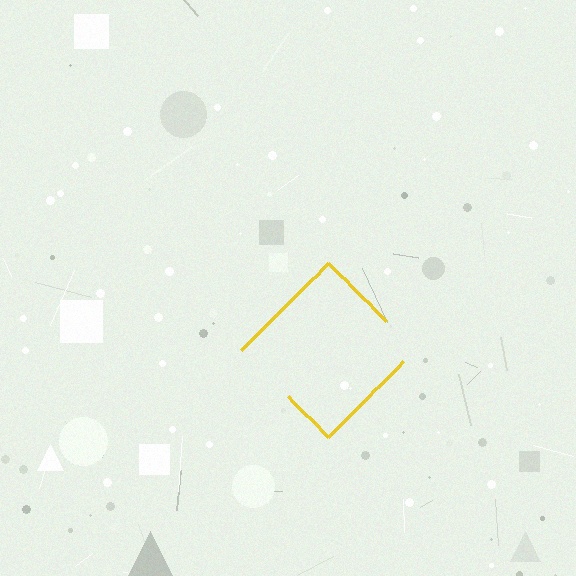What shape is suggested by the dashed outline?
The dashed outline suggests a diamond.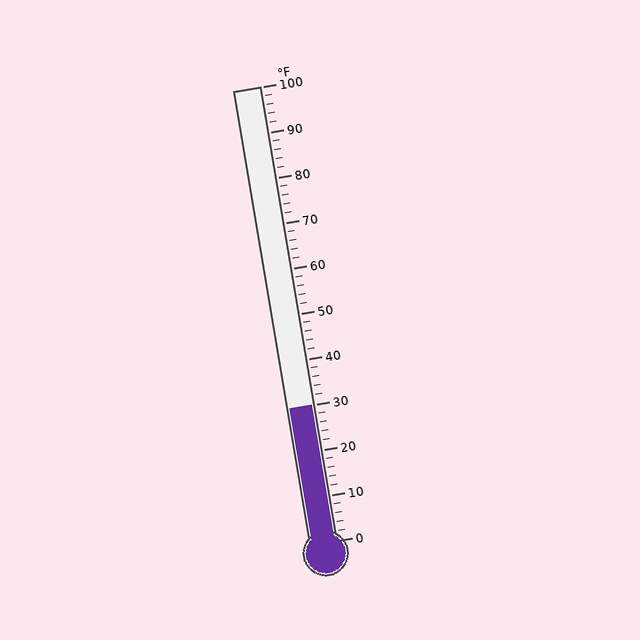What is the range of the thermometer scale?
The thermometer scale ranges from 0°F to 100°F.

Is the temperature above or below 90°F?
The temperature is below 90°F.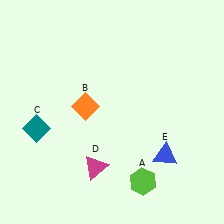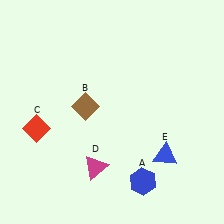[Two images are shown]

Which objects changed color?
A changed from lime to blue. B changed from orange to brown. C changed from teal to red.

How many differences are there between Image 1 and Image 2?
There are 3 differences between the two images.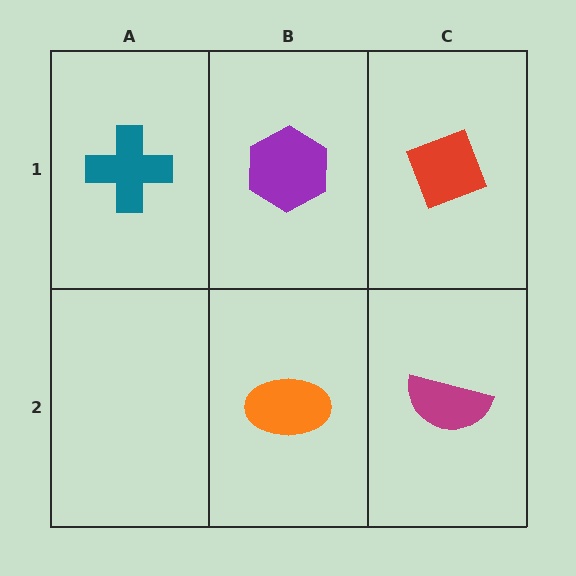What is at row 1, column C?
A red diamond.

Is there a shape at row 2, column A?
No, that cell is empty.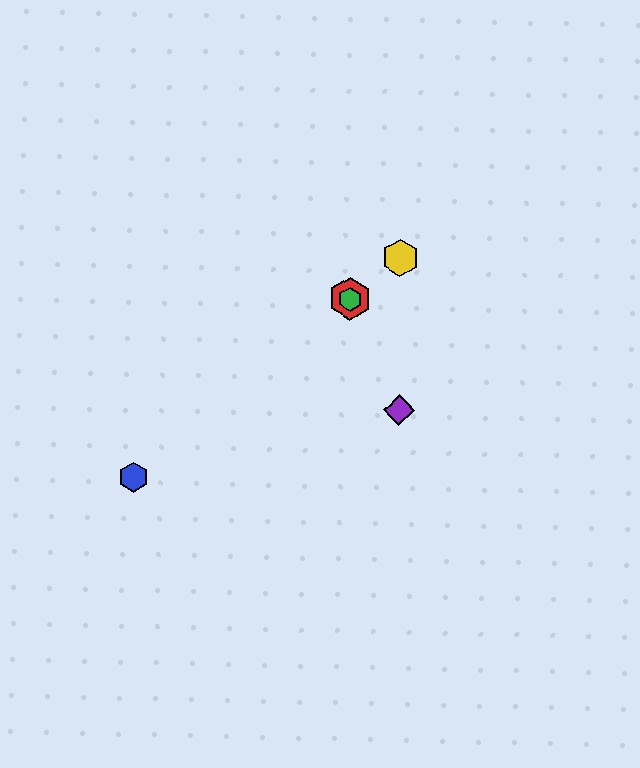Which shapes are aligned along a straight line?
The red hexagon, the blue hexagon, the green hexagon, the yellow hexagon are aligned along a straight line.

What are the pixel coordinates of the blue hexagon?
The blue hexagon is at (134, 477).